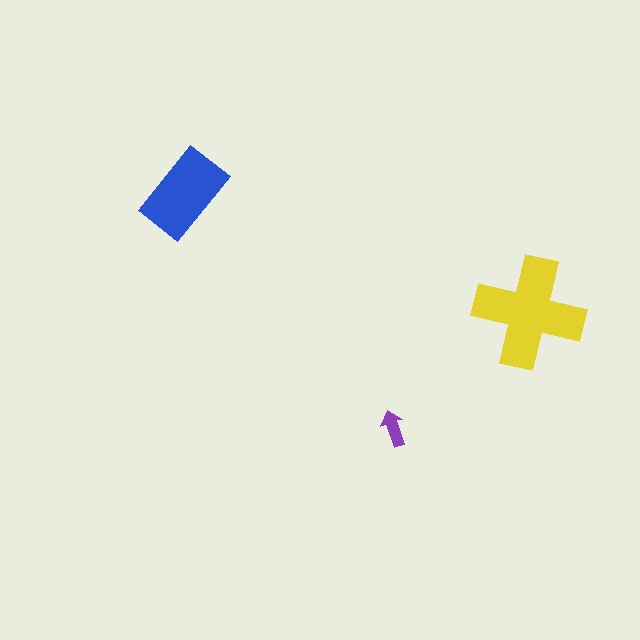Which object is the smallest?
The purple arrow.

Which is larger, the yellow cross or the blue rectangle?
The yellow cross.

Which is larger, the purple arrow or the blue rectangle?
The blue rectangle.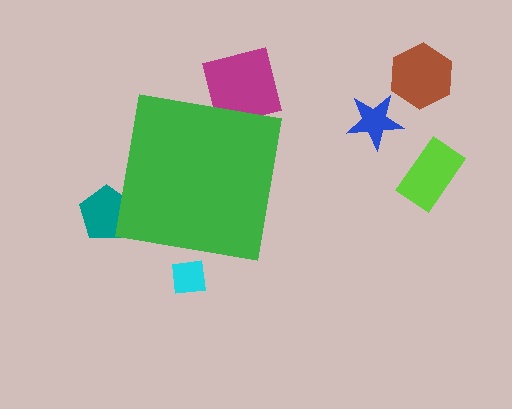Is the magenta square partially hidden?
Yes, the magenta square is partially hidden behind the green square.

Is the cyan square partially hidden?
Yes, the cyan square is partially hidden behind the green square.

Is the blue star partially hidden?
No, the blue star is fully visible.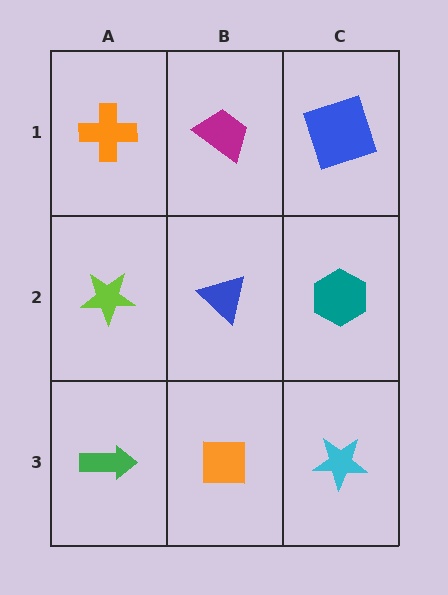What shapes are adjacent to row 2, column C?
A blue square (row 1, column C), a cyan star (row 3, column C), a blue triangle (row 2, column B).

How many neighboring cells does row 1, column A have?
2.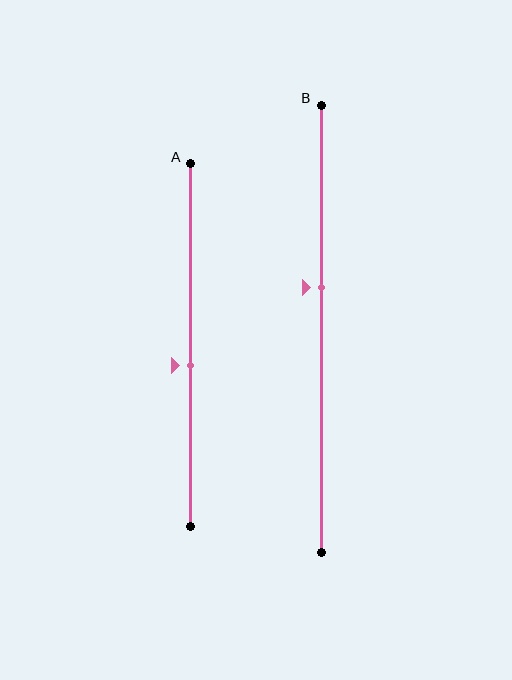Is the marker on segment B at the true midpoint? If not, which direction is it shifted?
No, the marker on segment B is shifted upward by about 9% of the segment length.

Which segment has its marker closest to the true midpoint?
Segment A has its marker closest to the true midpoint.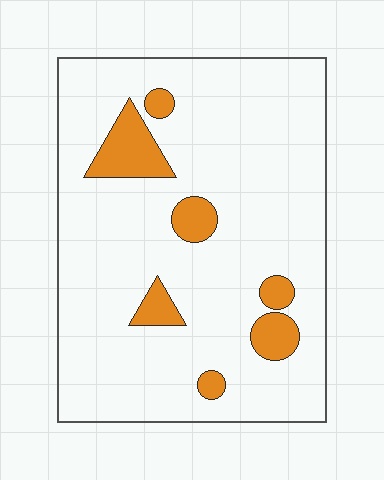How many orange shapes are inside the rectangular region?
7.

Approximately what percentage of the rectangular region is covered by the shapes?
Approximately 10%.